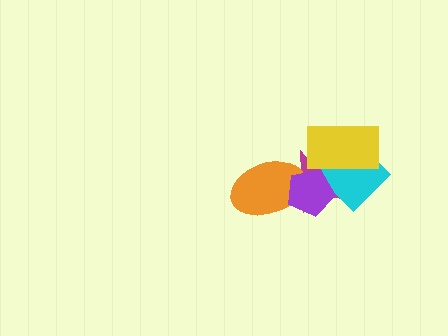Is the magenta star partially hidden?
Yes, it is partially covered by another shape.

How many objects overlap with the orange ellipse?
2 objects overlap with the orange ellipse.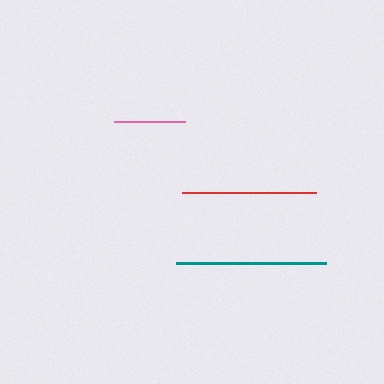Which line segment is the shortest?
The pink line is the shortest at approximately 72 pixels.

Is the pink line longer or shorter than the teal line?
The teal line is longer than the pink line.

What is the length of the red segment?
The red segment is approximately 134 pixels long.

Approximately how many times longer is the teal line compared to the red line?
The teal line is approximately 1.1 times the length of the red line.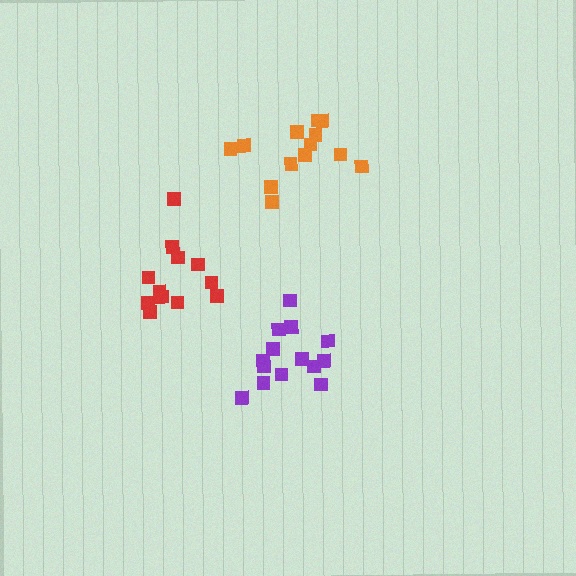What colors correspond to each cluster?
The clusters are colored: purple, orange, red.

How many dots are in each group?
Group 1: 14 dots, Group 2: 13 dots, Group 3: 12 dots (39 total).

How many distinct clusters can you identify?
There are 3 distinct clusters.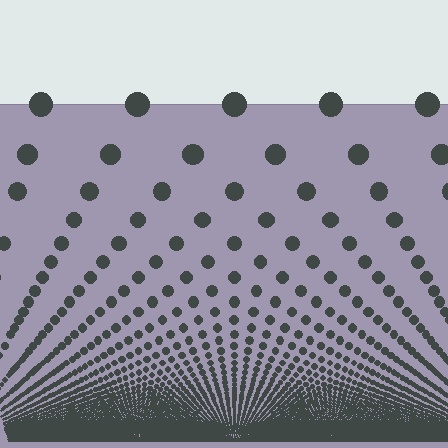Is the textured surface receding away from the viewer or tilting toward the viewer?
The surface appears to tilt toward the viewer. Texture elements get larger and sparser toward the top.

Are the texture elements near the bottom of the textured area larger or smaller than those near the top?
Smaller. The gradient is inverted — elements near the bottom are smaller and denser.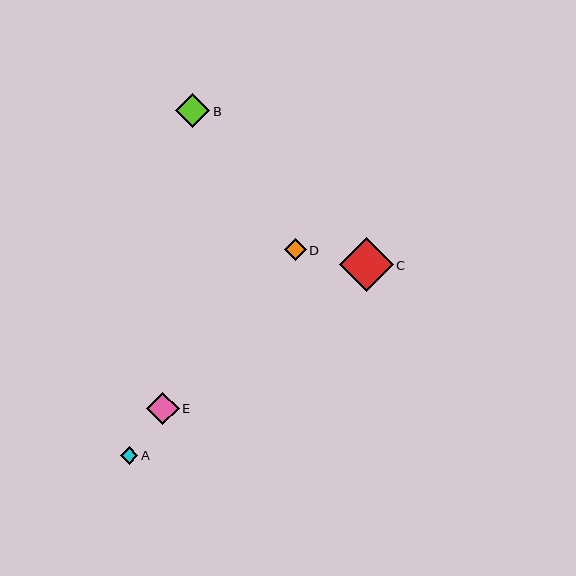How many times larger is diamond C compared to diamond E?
Diamond C is approximately 1.7 times the size of diamond E.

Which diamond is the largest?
Diamond C is the largest with a size of approximately 54 pixels.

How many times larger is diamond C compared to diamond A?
Diamond C is approximately 3.1 times the size of diamond A.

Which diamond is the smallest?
Diamond A is the smallest with a size of approximately 18 pixels.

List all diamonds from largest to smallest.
From largest to smallest: C, B, E, D, A.